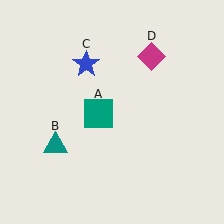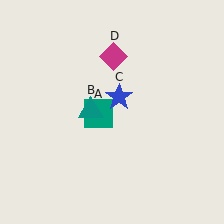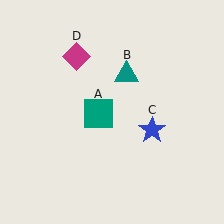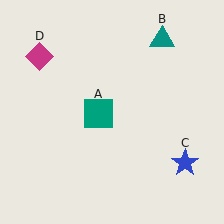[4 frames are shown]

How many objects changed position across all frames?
3 objects changed position: teal triangle (object B), blue star (object C), magenta diamond (object D).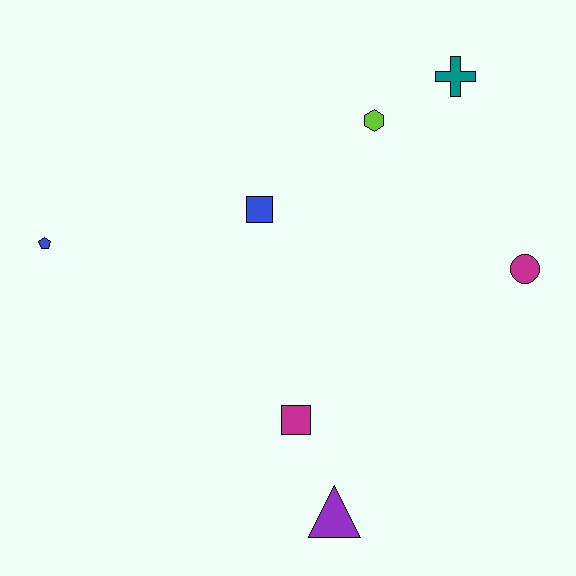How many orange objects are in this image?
There are no orange objects.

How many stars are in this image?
There are no stars.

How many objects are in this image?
There are 7 objects.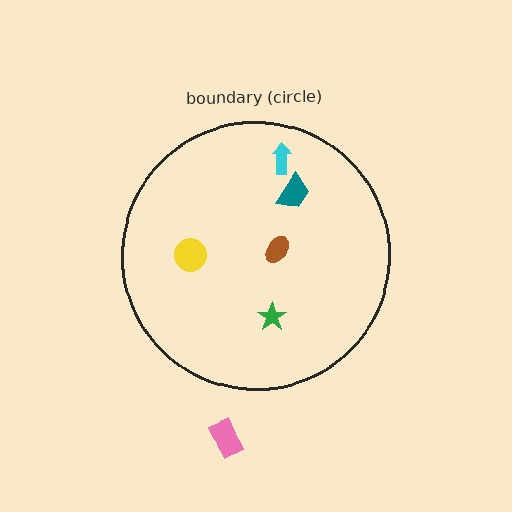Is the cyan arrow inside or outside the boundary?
Inside.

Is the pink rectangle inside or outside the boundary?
Outside.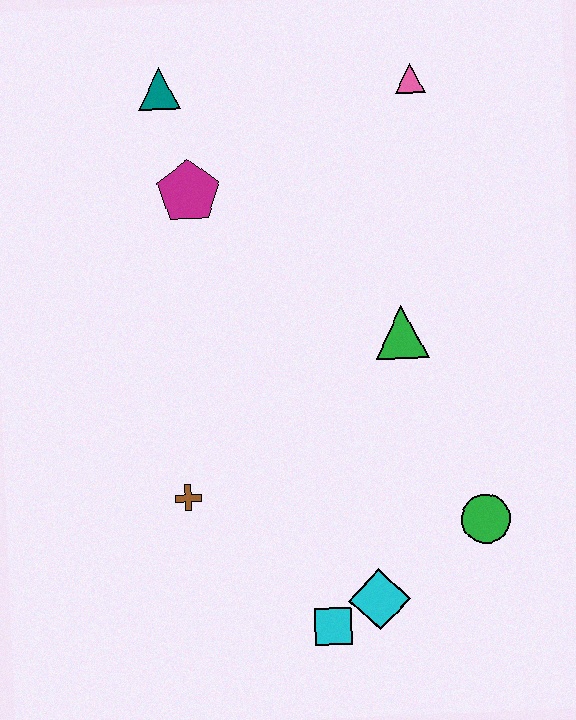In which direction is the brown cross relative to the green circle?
The brown cross is to the left of the green circle.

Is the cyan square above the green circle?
No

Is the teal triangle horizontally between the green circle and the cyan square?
No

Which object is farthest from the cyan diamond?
The teal triangle is farthest from the cyan diamond.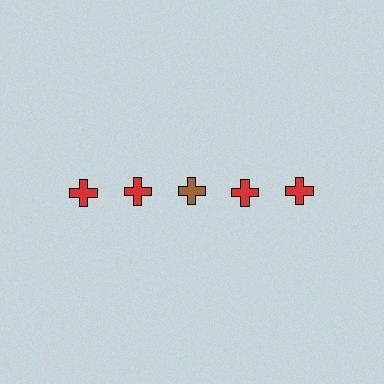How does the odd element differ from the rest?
It has a different color: brown instead of red.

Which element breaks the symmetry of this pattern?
The brown cross in the top row, center column breaks the symmetry. All other shapes are red crosses.